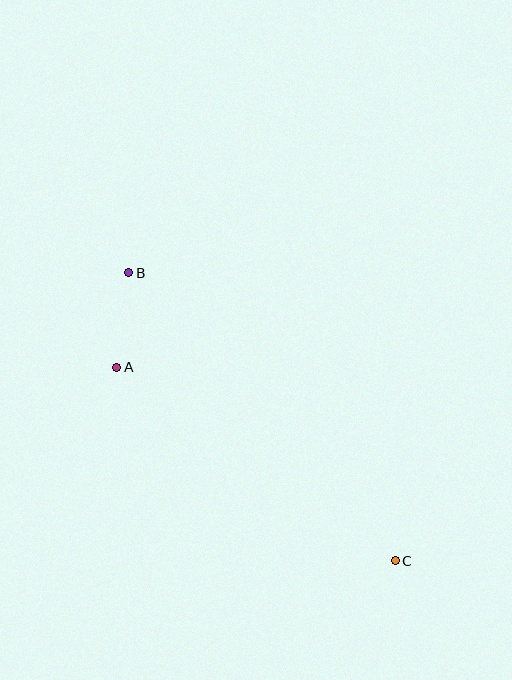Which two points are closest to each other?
Points A and B are closest to each other.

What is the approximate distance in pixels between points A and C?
The distance between A and C is approximately 339 pixels.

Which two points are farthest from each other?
Points B and C are farthest from each other.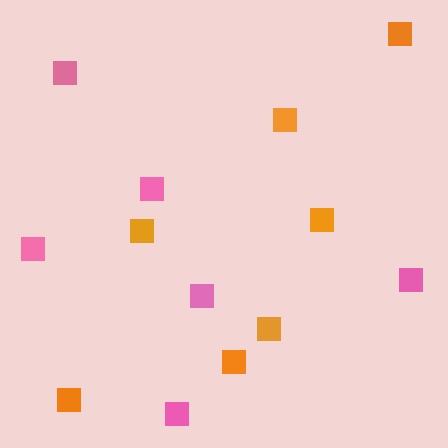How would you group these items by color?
There are 2 groups: one group of pink squares (6) and one group of orange squares (7).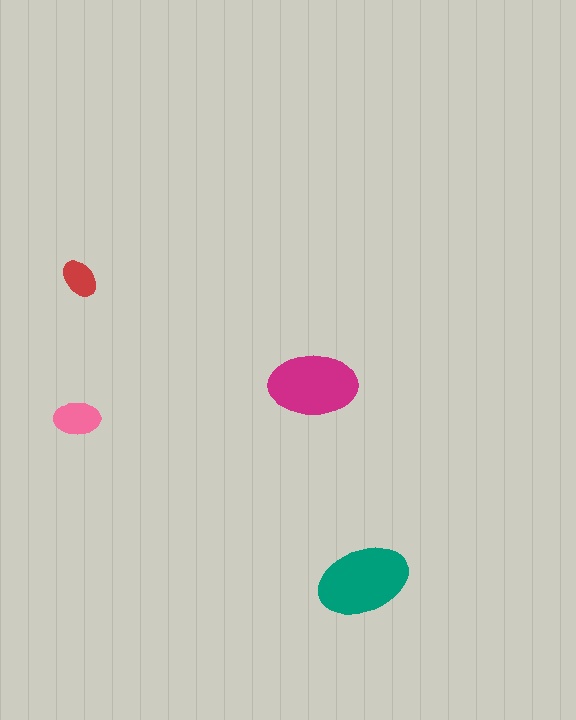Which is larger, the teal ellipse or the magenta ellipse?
The teal one.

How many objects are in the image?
There are 4 objects in the image.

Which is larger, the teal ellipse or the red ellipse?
The teal one.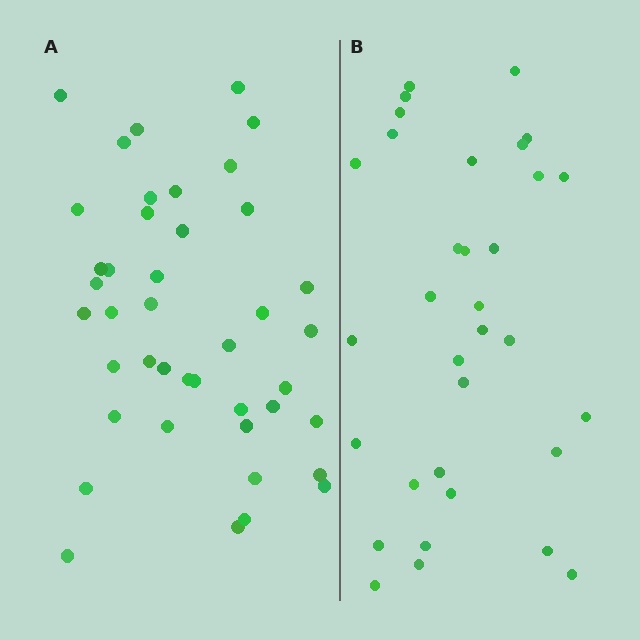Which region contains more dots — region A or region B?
Region A (the left region) has more dots.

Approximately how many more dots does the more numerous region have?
Region A has roughly 8 or so more dots than region B.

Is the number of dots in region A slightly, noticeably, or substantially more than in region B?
Region A has noticeably more, but not dramatically so. The ratio is roughly 1.3 to 1.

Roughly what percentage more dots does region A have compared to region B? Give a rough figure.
About 25% more.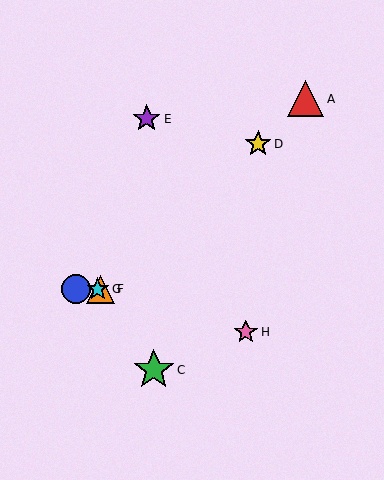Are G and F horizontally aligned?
Yes, both are at y≈289.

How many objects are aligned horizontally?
3 objects (B, F, G) are aligned horizontally.